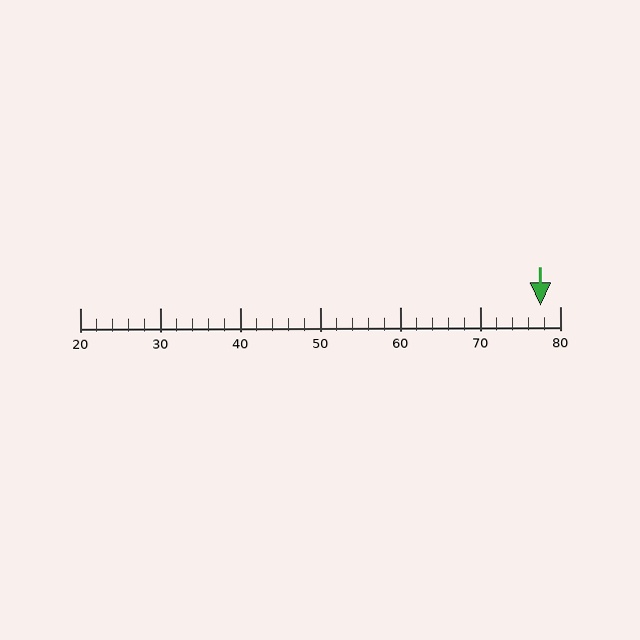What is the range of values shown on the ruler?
The ruler shows values from 20 to 80.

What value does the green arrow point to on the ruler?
The green arrow points to approximately 78.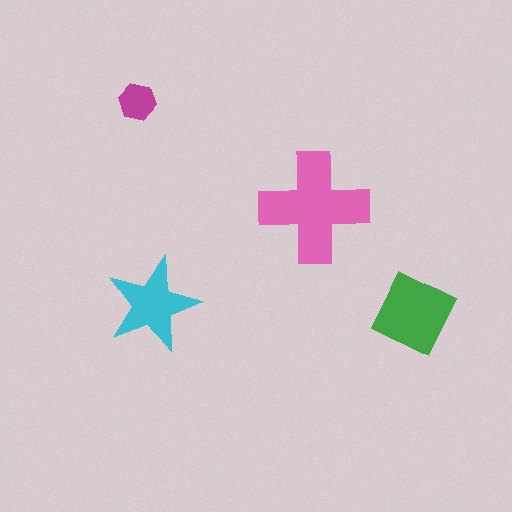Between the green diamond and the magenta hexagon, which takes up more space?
The green diamond.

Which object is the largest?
The pink cross.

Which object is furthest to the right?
The green diamond is rightmost.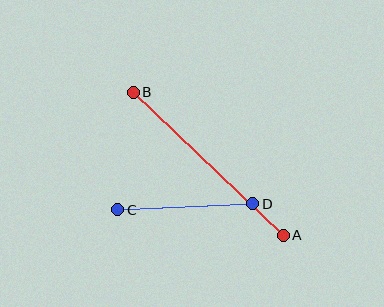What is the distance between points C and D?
The distance is approximately 135 pixels.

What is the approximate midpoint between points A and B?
The midpoint is at approximately (208, 164) pixels.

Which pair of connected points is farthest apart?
Points A and B are farthest apart.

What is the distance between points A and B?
The distance is approximately 207 pixels.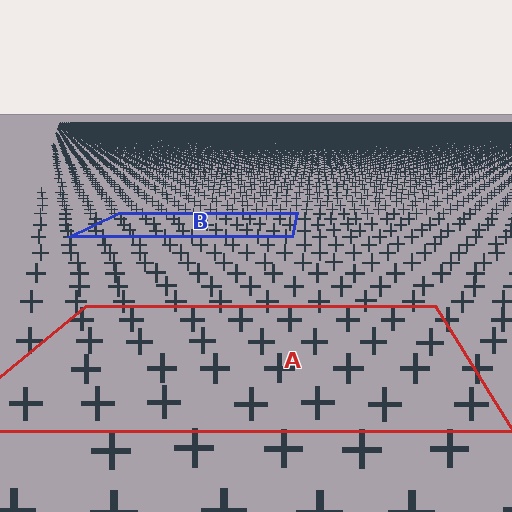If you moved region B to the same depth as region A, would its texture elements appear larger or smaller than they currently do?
They would appear larger. At a closer depth, the same texture elements are projected at a bigger on-screen size.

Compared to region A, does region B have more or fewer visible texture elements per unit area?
Region B has more texture elements per unit area — they are packed more densely because it is farther away.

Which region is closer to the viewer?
Region A is closer. The texture elements there are larger and more spread out.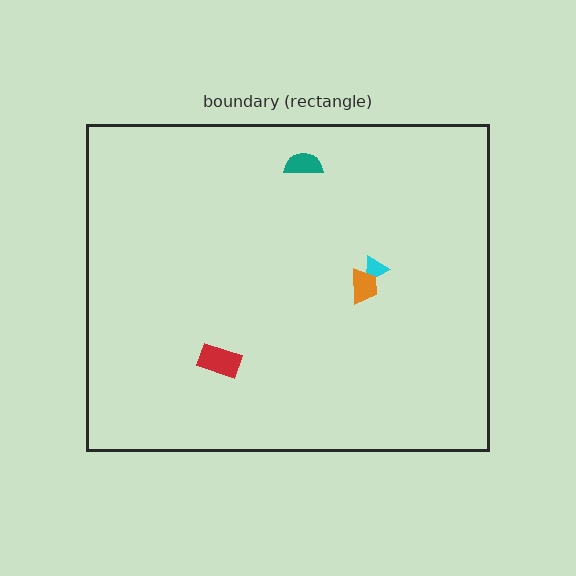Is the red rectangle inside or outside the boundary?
Inside.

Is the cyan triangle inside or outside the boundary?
Inside.